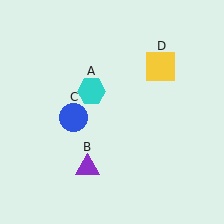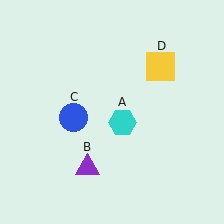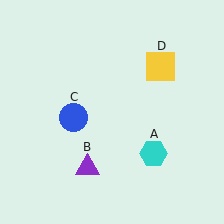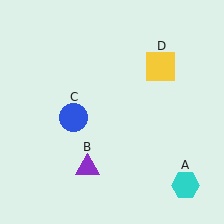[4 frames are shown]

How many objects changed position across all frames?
1 object changed position: cyan hexagon (object A).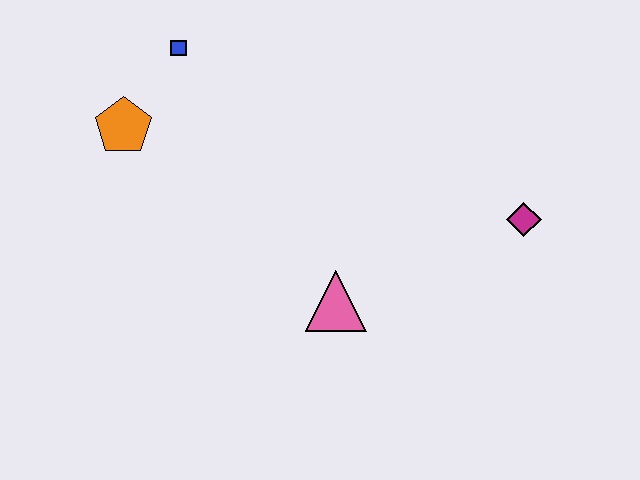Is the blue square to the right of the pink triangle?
No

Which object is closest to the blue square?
The orange pentagon is closest to the blue square.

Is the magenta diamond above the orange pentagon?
No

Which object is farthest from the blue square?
The magenta diamond is farthest from the blue square.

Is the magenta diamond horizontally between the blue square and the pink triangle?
No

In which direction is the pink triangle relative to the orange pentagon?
The pink triangle is to the right of the orange pentagon.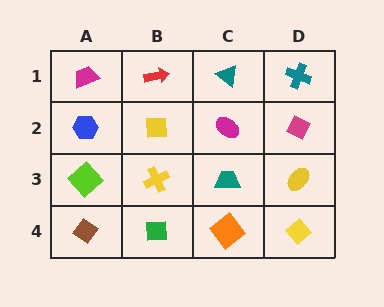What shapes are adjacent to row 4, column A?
A lime diamond (row 3, column A), a green square (row 4, column B).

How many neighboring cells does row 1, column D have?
2.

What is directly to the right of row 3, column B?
A teal trapezoid.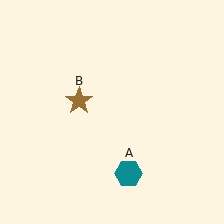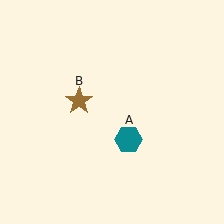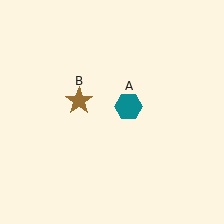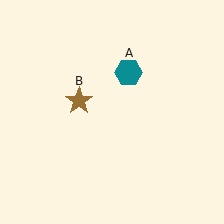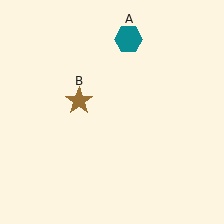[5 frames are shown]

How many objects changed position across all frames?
1 object changed position: teal hexagon (object A).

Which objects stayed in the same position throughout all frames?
Brown star (object B) remained stationary.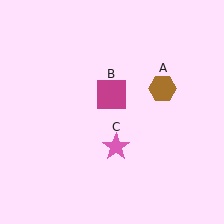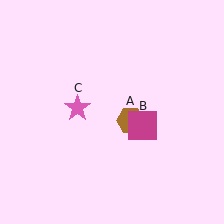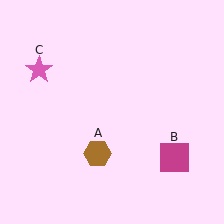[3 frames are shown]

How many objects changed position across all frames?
3 objects changed position: brown hexagon (object A), magenta square (object B), pink star (object C).